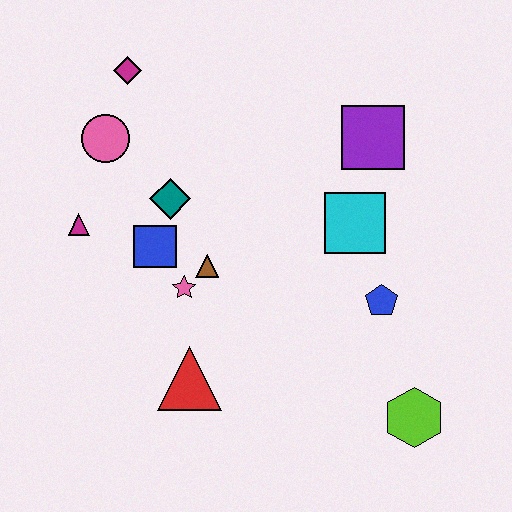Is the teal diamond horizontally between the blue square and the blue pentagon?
Yes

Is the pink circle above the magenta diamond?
No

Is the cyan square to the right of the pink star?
Yes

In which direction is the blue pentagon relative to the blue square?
The blue pentagon is to the right of the blue square.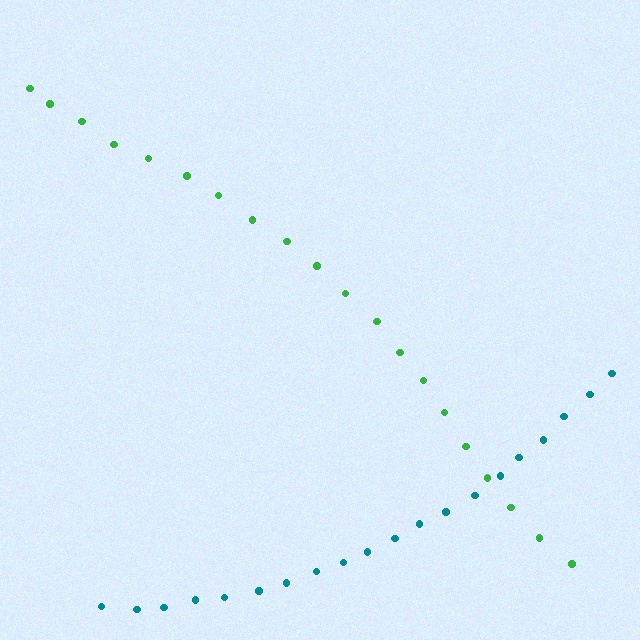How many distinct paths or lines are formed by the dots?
There are 2 distinct paths.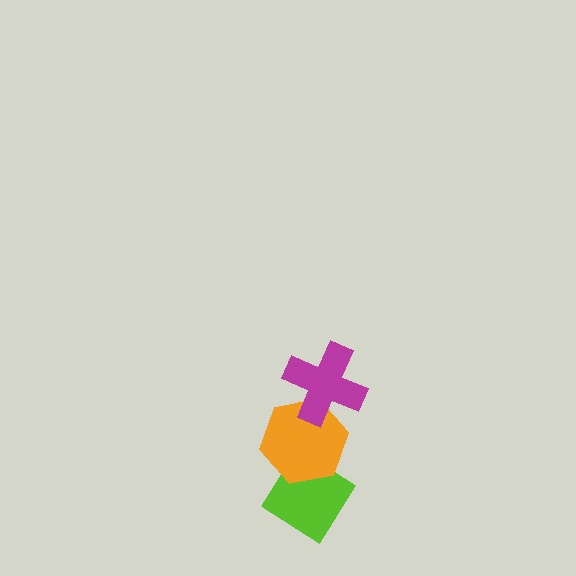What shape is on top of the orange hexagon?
The magenta cross is on top of the orange hexagon.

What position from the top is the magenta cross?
The magenta cross is 1st from the top.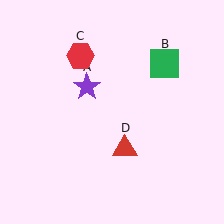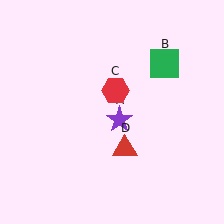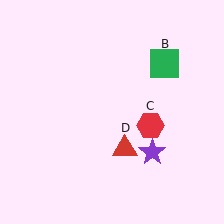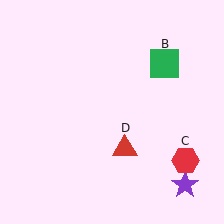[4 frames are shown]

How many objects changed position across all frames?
2 objects changed position: purple star (object A), red hexagon (object C).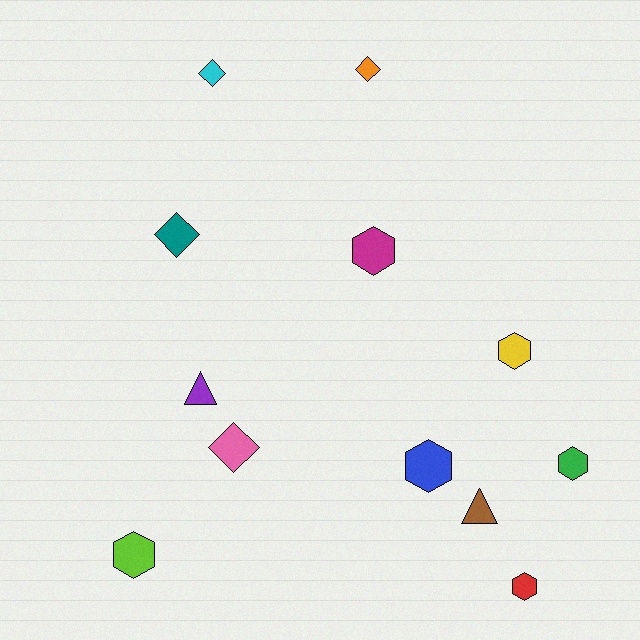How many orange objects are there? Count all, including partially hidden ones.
There is 1 orange object.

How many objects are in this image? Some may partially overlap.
There are 12 objects.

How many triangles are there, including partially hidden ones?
There are 2 triangles.